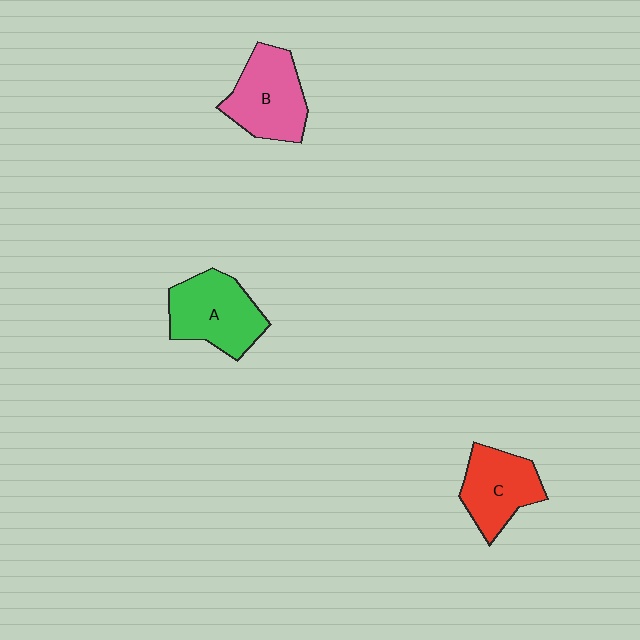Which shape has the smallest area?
Shape C (red).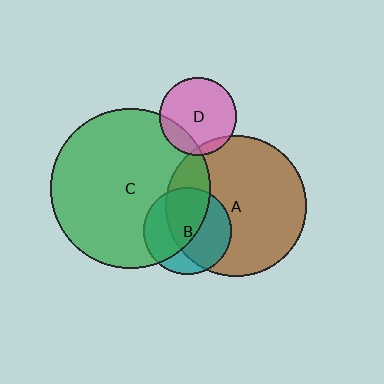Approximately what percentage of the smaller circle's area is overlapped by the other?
Approximately 55%.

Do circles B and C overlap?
Yes.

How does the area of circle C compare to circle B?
Approximately 3.4 times.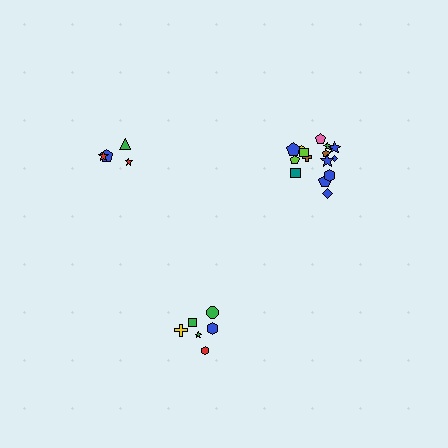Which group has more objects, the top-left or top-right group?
The top-right group.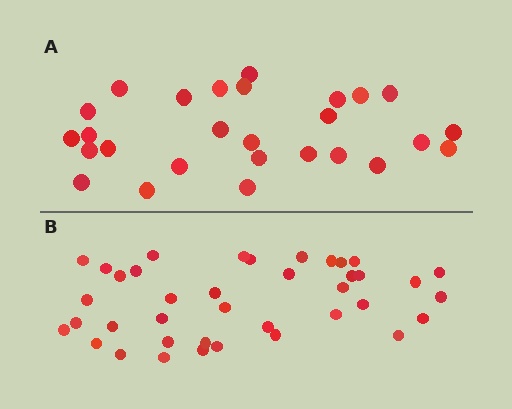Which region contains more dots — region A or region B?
Region B (the bottom region) has more dots.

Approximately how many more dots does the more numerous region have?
Region B has roughly 12 or so more dots than region A.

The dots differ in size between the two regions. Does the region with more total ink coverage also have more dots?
No. Region A has more total ink coverage because its dots are larger, but region B actually contains more individual dots. Total area can be misleading — the number of items is what matters here.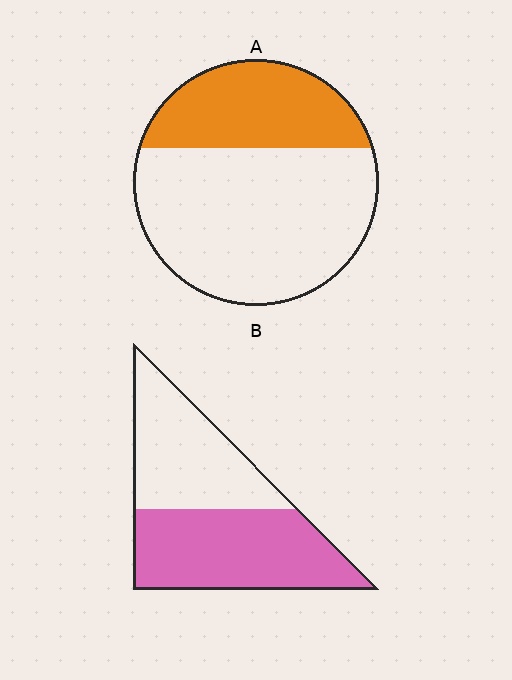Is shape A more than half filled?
No.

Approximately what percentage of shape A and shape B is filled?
A is approximately 30% and B is approximately 55%.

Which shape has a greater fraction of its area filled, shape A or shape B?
Shape B.